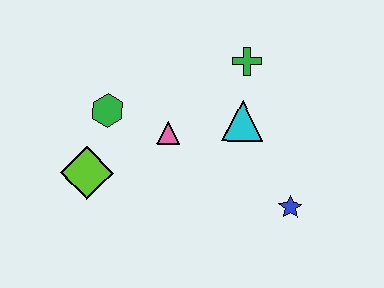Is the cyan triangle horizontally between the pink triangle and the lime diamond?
No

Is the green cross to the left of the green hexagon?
No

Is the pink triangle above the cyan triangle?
No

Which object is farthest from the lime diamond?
The blue star is farthest from the lime diamond.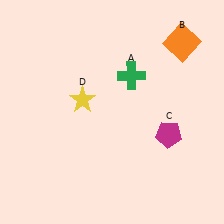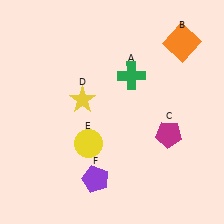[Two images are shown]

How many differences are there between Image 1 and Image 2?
There are 2 differences between the two images.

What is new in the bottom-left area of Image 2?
A purple pentagon (F) was added in the bottom-left area of Image 2.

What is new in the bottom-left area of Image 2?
A yellow circle (E) was added in the bottom-left area of Image 2.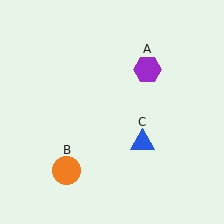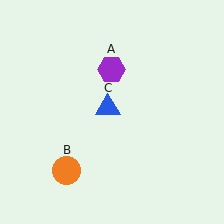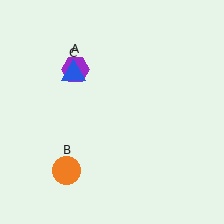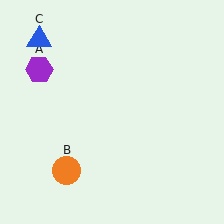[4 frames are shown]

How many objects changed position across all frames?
2 objects changed position: purple hexagon (object A), blue triangle (object C).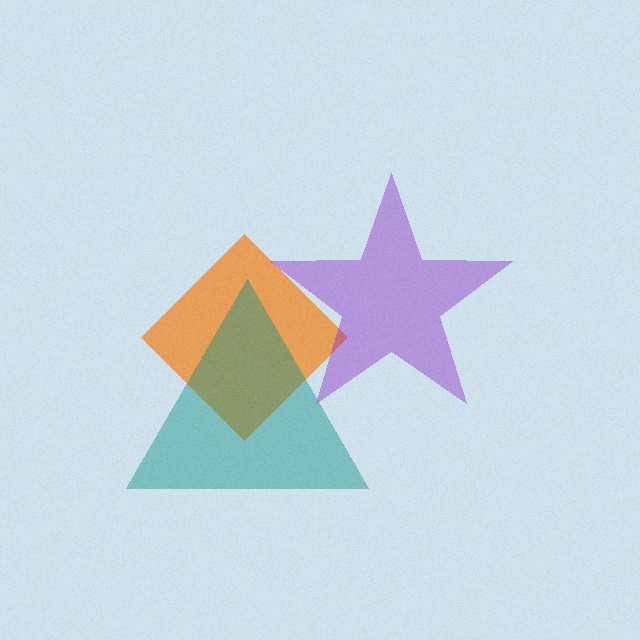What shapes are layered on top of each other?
The layered shapes are: an orange diamond, a teal triangle, a purple star.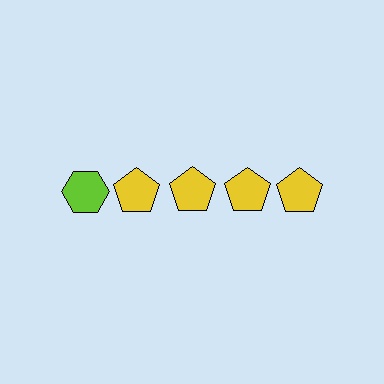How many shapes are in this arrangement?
There are 5 shapes arranged in a grid pattern.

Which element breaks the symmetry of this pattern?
The lime hexagon in the top row, leftmost column breaks the symmetry. All other shapes are yellow pentagons.